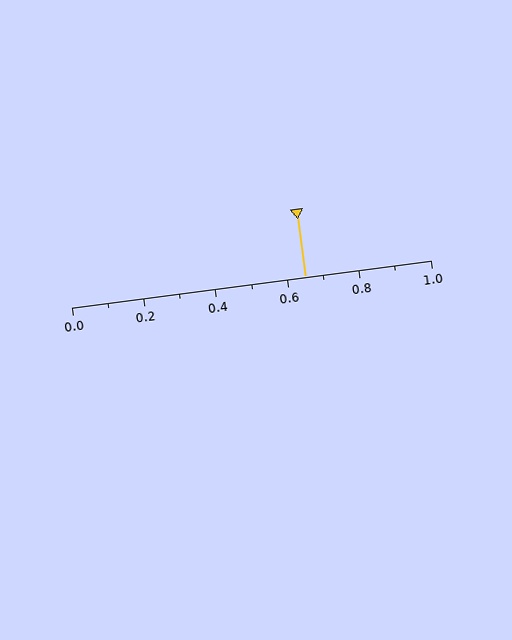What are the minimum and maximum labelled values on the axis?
The axis runs from 0.0 to 1.0.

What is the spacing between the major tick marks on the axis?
The major ticks are spaced 0.2 apart.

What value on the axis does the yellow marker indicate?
The marker indicates approximately 0.65.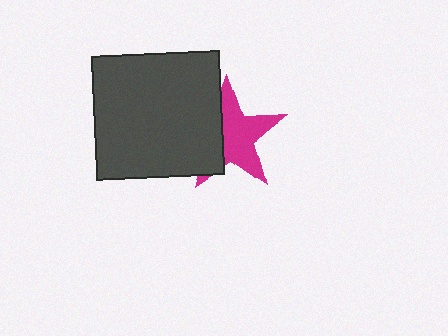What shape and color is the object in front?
The object in front is a dark gray rectangle.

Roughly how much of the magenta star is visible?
About half of it is visible (roughly 61%).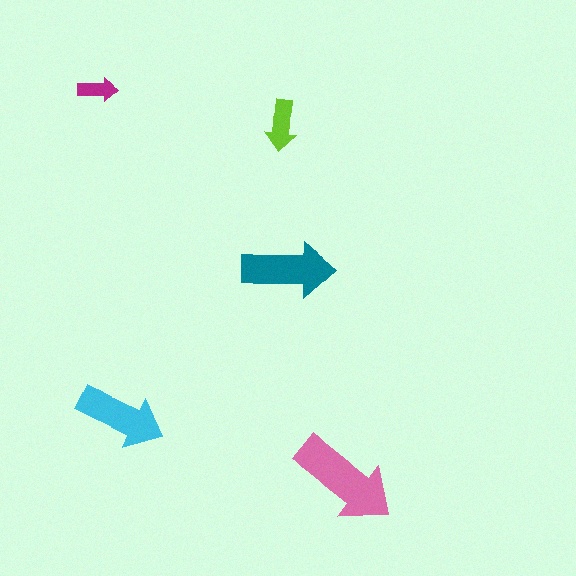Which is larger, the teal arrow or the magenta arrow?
The teal one.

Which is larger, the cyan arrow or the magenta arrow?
The cyan one.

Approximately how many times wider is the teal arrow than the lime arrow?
About 2 times wider.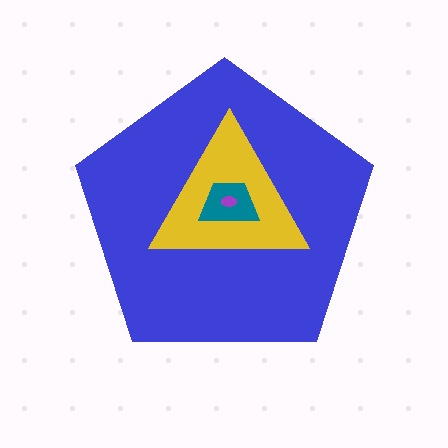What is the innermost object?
The purple ellipse.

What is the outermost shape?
The blue pentagon.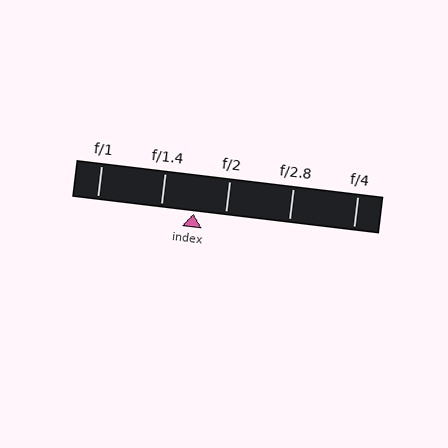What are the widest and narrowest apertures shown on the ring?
The widest aperture shown is f/1 and the narrowest is f/4.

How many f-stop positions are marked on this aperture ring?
There are 5 f-stop positions marked.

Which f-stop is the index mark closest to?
The index mark is closest to f/2.